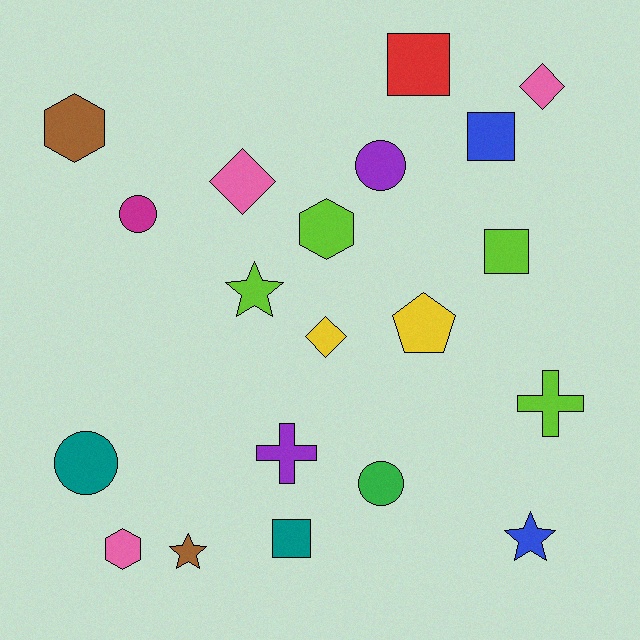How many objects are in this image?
There are 20 objects.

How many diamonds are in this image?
There are 3 diamonds.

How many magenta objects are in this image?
There is 1 magenta object.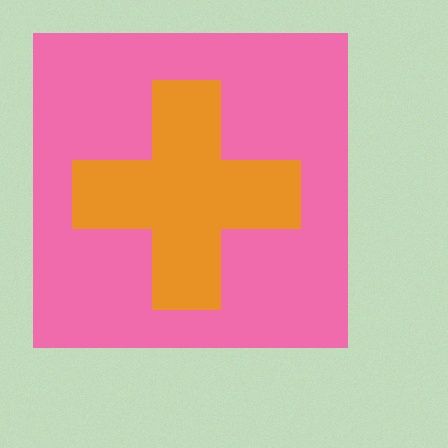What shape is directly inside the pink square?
The orange cross.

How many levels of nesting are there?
2.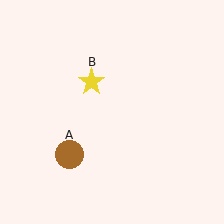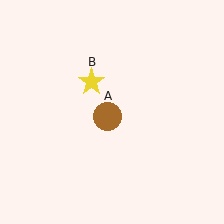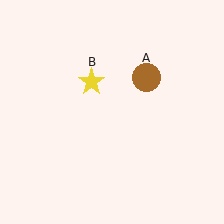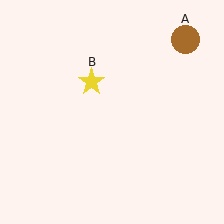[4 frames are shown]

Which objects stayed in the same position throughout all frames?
Yellow star (object B) remained stationary.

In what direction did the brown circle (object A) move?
The brown circle (object A) moved up and to the right.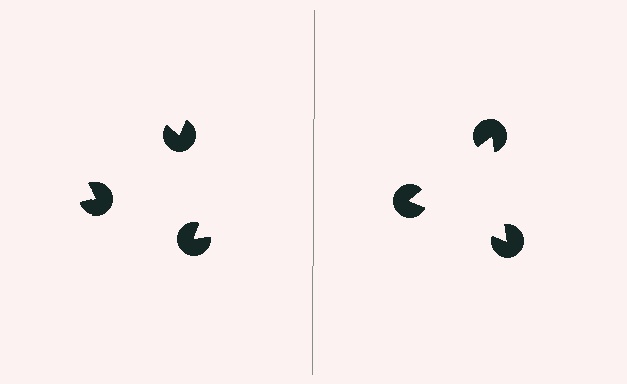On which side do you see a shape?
An illusory triangle appears on the right side. On the left side the wedge cuts are rotated, so no coherent shape forms.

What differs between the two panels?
The pac-man discs are positioned identically on both sides; only the wedge orientations differ. On the right they align to a triangle; on the left they are misaligned.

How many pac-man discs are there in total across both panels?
6 — 3 on each side.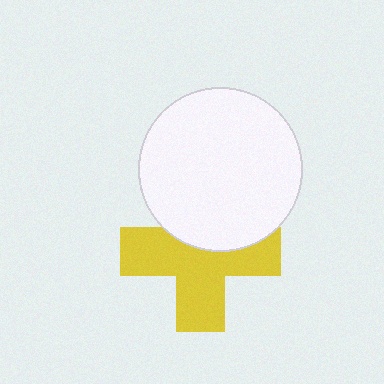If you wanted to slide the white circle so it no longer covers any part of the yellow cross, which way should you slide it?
Slide it up — that is the most direct way to separate the two shapes.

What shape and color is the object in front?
The object in front is a white circle.